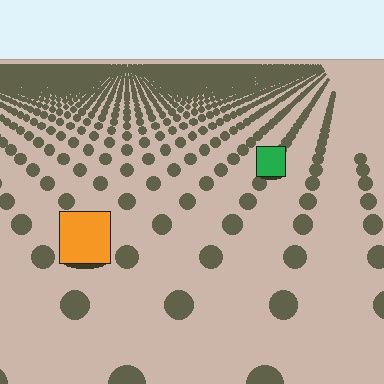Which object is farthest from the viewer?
The green square is farthest from the viewer. It appears smaller and the ground texture around it is denser.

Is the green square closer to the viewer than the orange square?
No. The orange square is closer — you can tell from the texture gradient: the ground texture is coarser near it.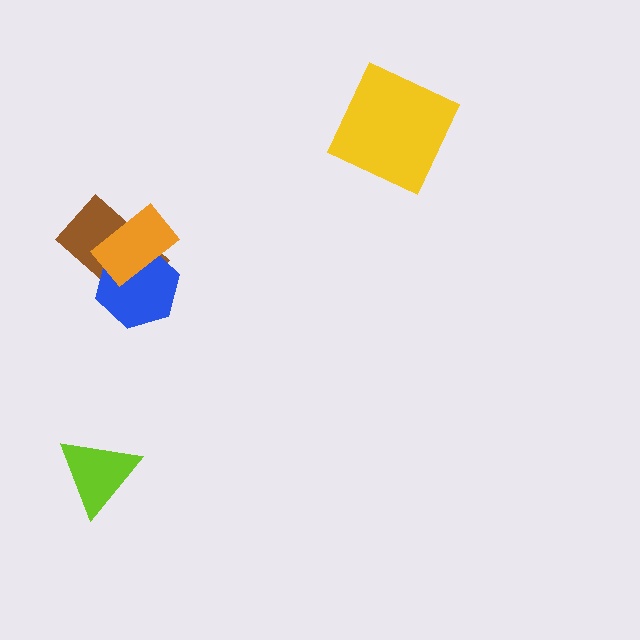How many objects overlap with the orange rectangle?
2 objects overlap with the orange rectangle.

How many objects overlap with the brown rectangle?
2 objects overlap with the brown rectangle.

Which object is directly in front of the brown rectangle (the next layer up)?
The blue hexagon is directly in front of the brown rectangle.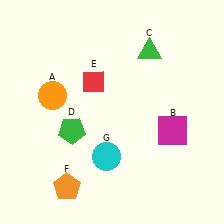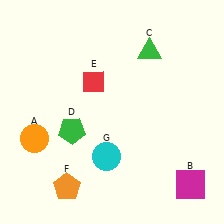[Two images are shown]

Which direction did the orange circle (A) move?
The orange circle (A) moved down.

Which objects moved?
The objects that moved are: the orange circle (A), the magenta square (B).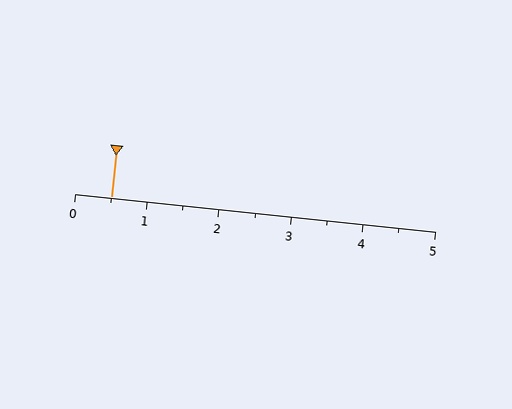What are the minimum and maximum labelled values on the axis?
The axis runs from 0 to 5.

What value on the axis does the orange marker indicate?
The marker indicates approximately 0.5.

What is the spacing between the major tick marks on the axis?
The major ticks are spaced 1 apart.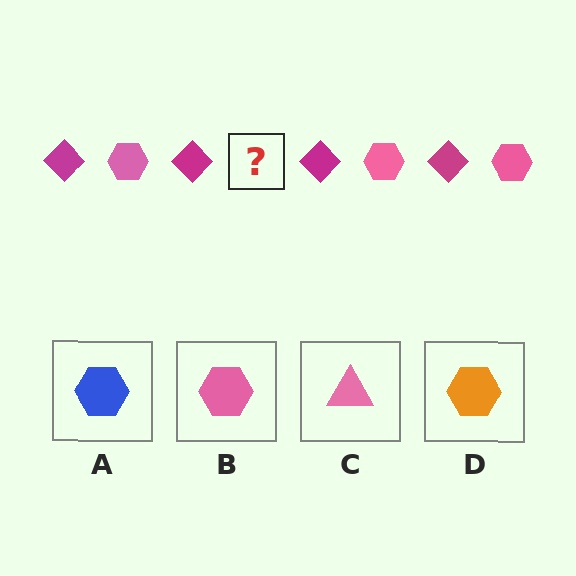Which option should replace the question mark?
Option B.